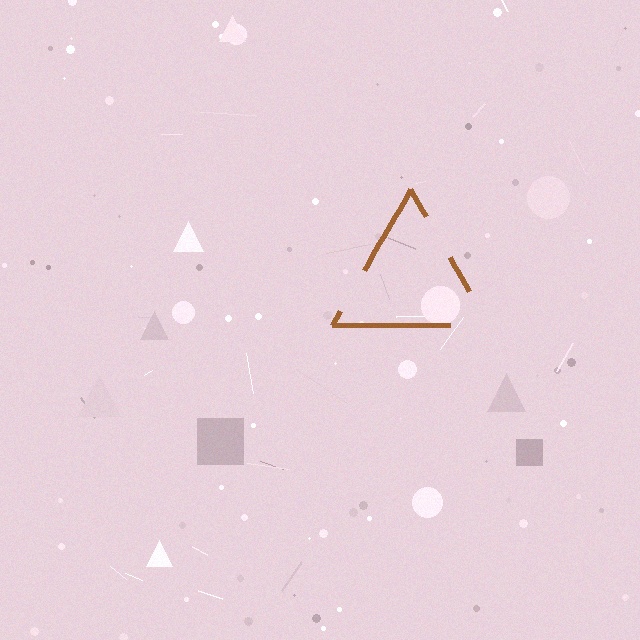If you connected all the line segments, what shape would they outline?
They would outline a triangle.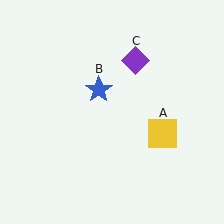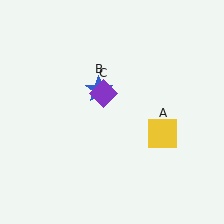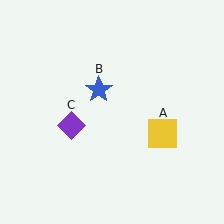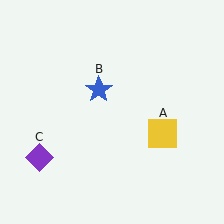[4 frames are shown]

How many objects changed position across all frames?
1 object changed position: purple diamond (object C).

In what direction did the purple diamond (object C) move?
The purple diamond (object C) moved down and to the left.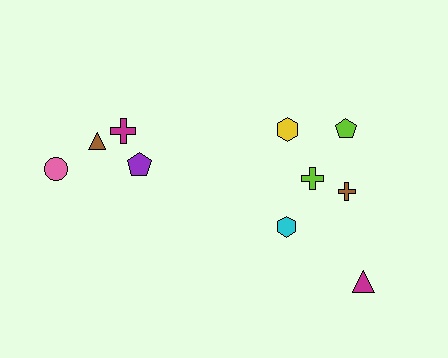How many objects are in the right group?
There are 6 objects.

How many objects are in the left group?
There are 4 objects.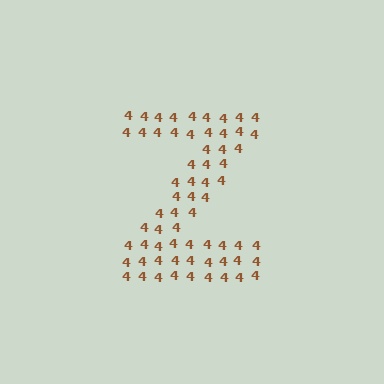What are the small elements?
The small elements are digit 4's.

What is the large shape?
The large shape is the letter Z.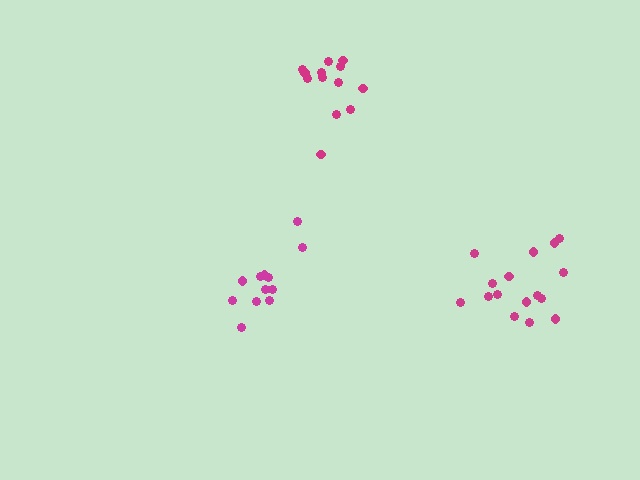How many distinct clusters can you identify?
There are 3 distinct clusters.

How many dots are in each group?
Group 1: 12 dots, Group 2: 16 dots, Group 3: 13 dots (41 total).